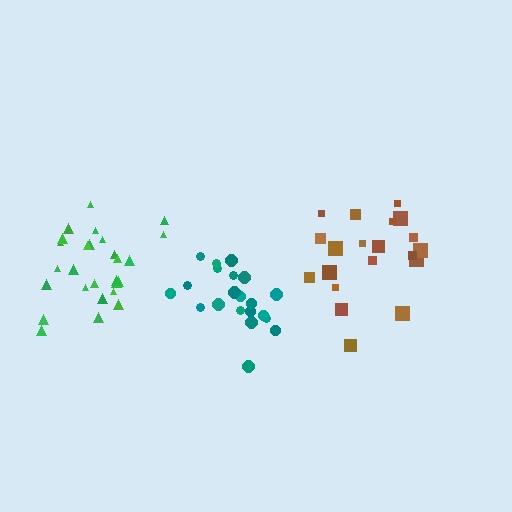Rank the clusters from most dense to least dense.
teal, green, brown.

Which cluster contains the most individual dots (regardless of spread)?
Green (27).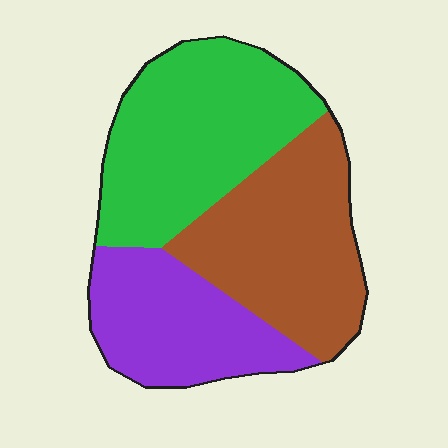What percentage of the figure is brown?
Brown takes up about one third (1/3) of the figure.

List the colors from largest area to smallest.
From largest to smallest: green, brown, purple.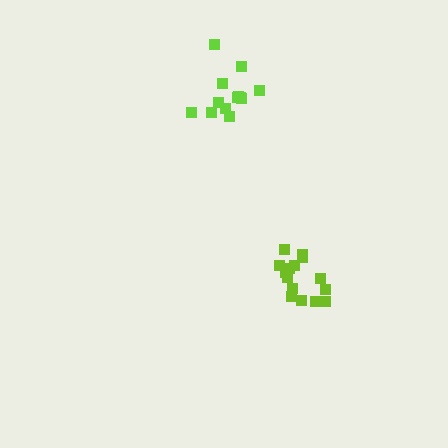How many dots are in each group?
Group 1: 13 dots, Group 2: 15 dots (28 total).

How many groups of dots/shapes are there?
There are 2 groups.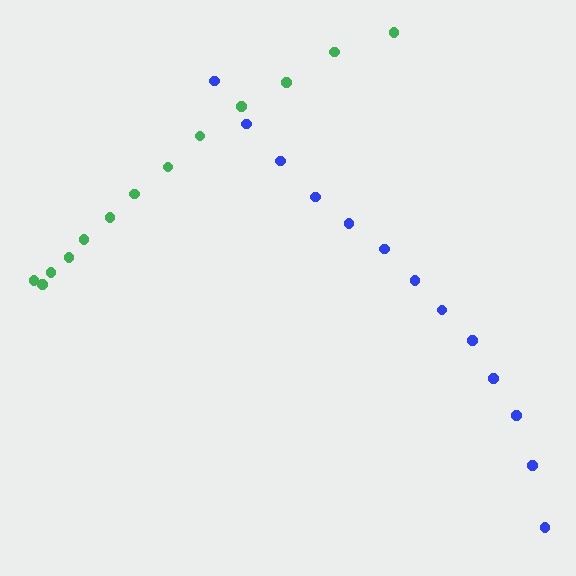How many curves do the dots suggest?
There are 2 distinct paths.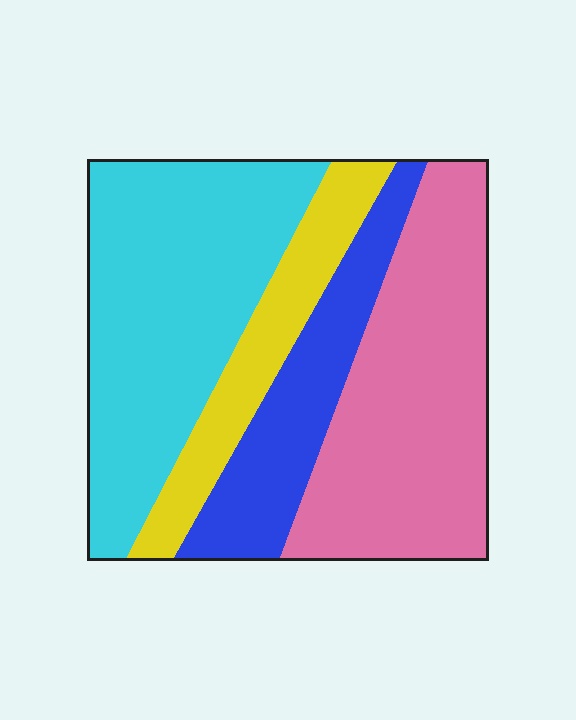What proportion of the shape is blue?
Blue covers roughly 15% of the shape.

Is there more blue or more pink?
Pink.